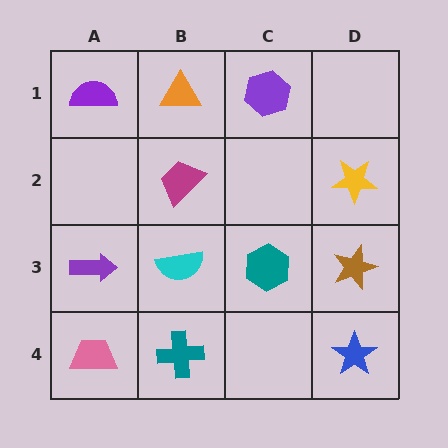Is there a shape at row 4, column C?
No, that cell is empty.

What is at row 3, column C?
A teal hexagon.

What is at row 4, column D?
A blue star.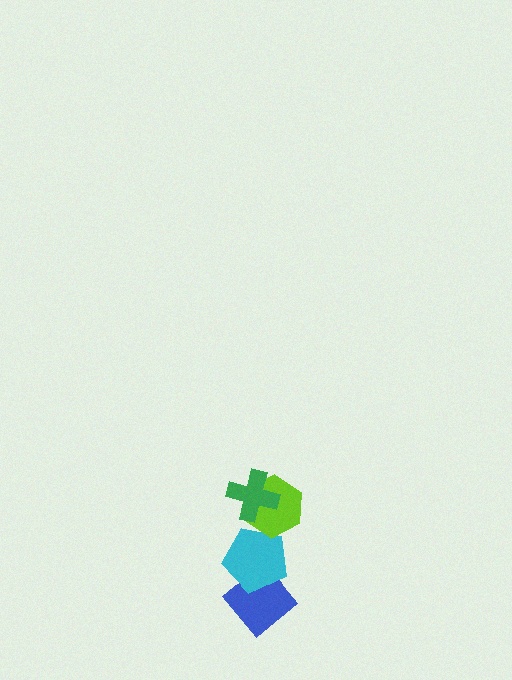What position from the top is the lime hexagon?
The lime hexagon is 2nd from the top.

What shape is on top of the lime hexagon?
The green cross is on top of the lime hexagon.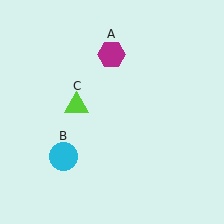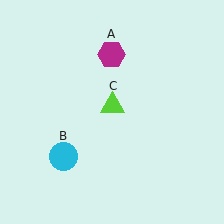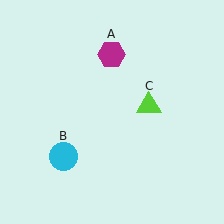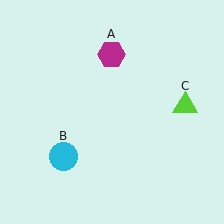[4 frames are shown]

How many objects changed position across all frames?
1 object changed position: lime triangle (object C).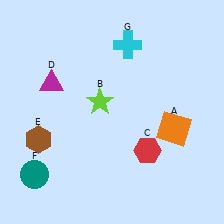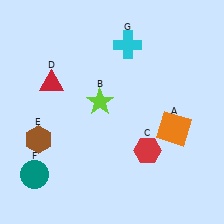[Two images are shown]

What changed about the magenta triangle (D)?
In Image 1, D is magenta. In Image 2, it changed to red.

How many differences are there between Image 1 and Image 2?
There is 1 difference between the two images.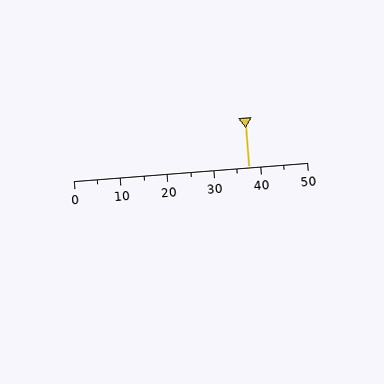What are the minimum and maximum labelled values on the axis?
The axis runs from 0 to 50.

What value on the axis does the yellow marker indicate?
The marker indicates approximately 37.5.